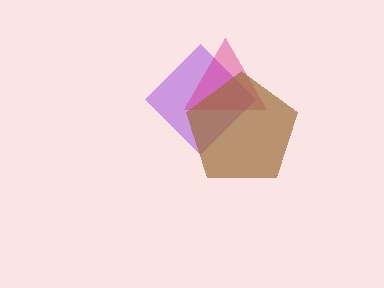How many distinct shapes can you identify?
There are 3 distinct shapes: a purple diamond, a magenta triangle, a brown pentagon.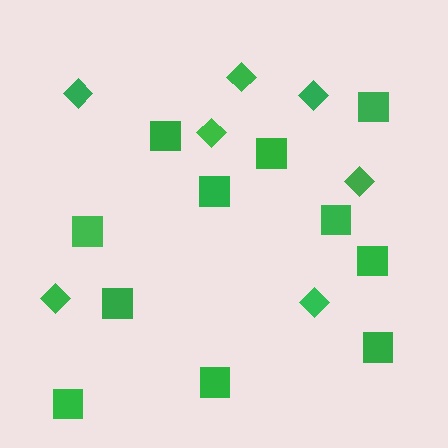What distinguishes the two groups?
There are 2 groups: one group of diamonds (7) and one group of squares (11).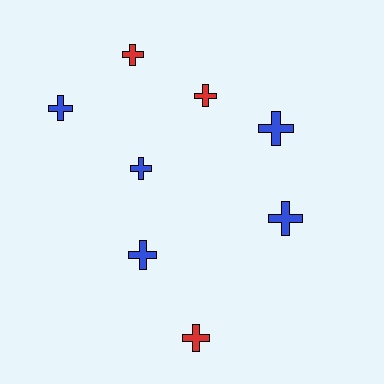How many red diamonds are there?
There are no red diamonds.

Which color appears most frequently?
Blue, with 5 objects.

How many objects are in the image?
There are 8 objects.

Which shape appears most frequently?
Cross, with 8 objects.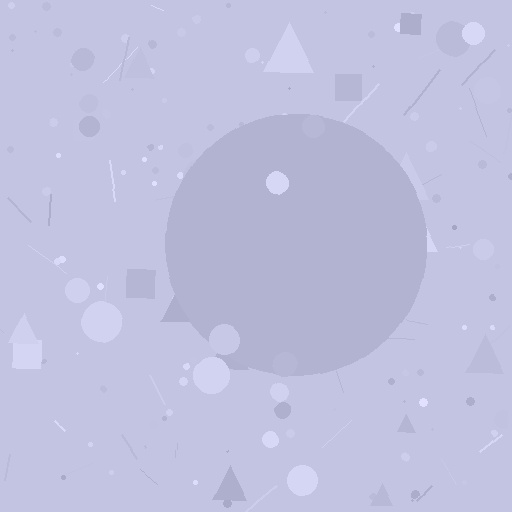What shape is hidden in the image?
A circle is hidden in the image.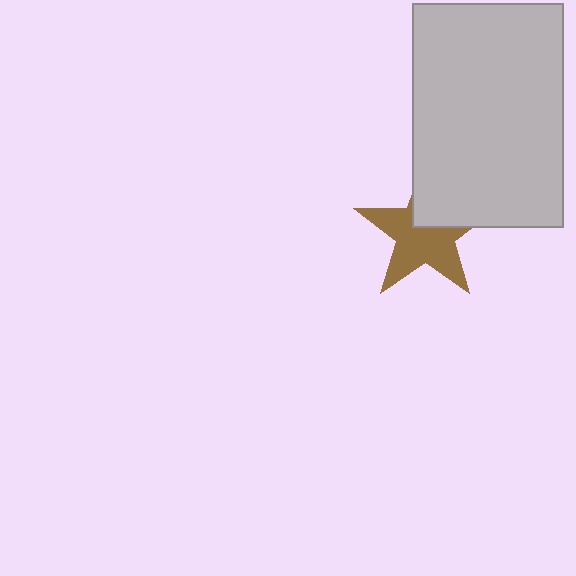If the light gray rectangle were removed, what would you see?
You would see the complete brown star.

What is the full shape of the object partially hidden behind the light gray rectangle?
The partially hidden object is a brown star.